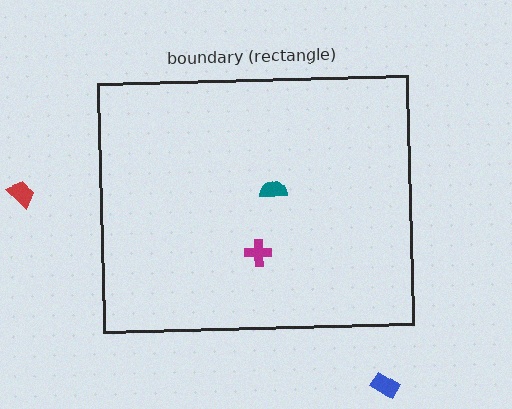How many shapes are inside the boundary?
2 inside, 2 outside.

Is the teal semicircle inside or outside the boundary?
Inside.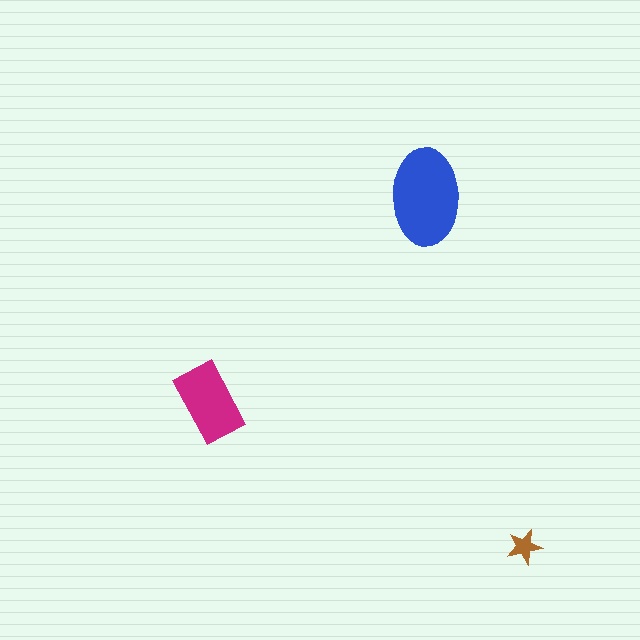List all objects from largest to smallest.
The blue ellipse, the magenta rectangle, the brown star.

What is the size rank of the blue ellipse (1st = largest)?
1st.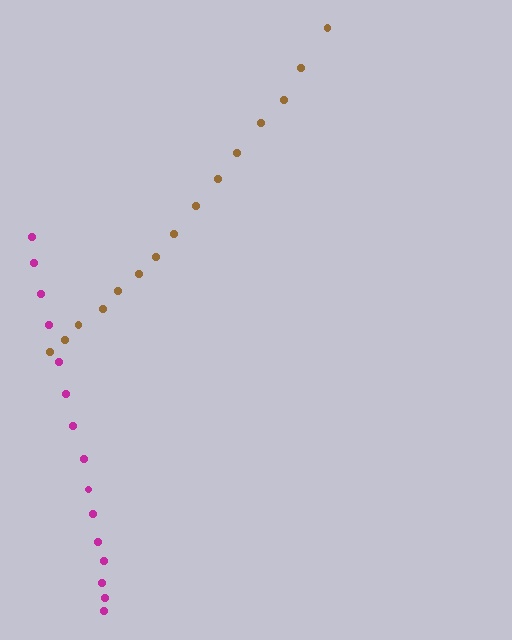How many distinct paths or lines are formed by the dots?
There are 2 distinct paths.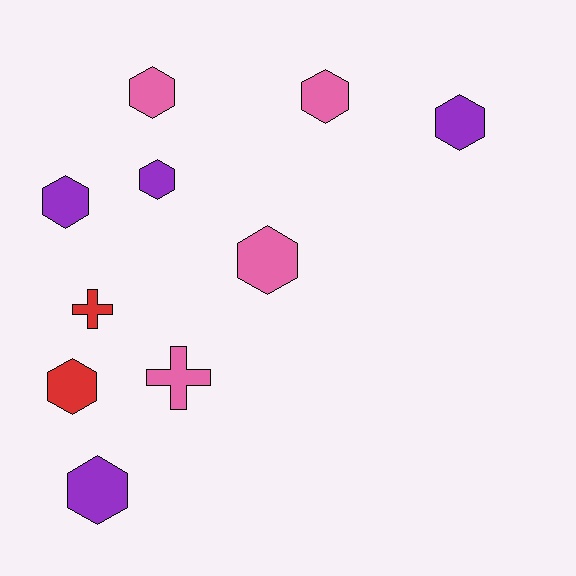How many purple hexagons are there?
There are 4 purple hexagons.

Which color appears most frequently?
Pink, with 4 objects.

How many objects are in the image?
There are 10 objects.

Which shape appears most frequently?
Hexagon, with 8 objects.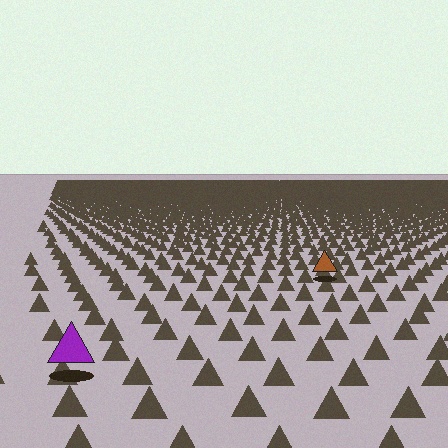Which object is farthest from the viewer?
The brown triangle is farthest from the viewer. It appears smaller and the ground texture around it is denser.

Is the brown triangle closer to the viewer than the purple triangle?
No. The purple triangle is closer — you can tell from the texture gradient: the ground texture is coarser near it.